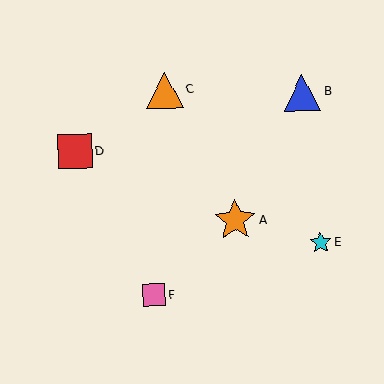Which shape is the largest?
The orange star (labeled A) is the largest.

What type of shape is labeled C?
Shape C is an orange triangle.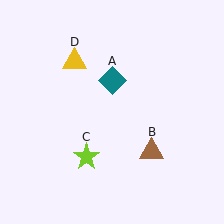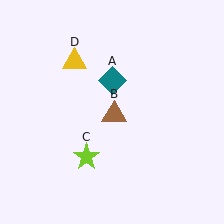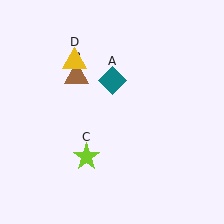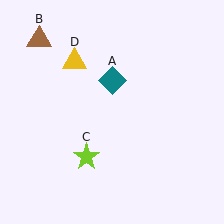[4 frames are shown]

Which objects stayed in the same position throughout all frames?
Teal diamond (object A) and lime star (object C) and yellow triangle (object D) remained stationary.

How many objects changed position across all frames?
1 object changed position: brown triangle (object B).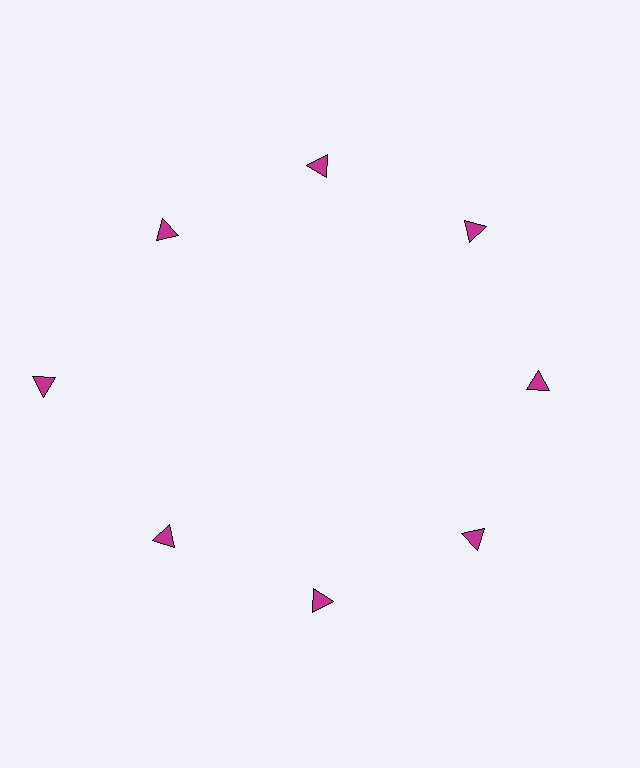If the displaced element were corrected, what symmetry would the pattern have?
It would have 8-fold rotational symmetry — the pattern would map onto itself every 45 degrees.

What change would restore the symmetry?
The symmetry would be restored by moving it inward, back onto the ring so that all 8 triangles sit at equal angles and equal distance from the center.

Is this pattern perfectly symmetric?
No. The 8 magenta triangles are arranged in a ring, but one element near the 9 o'clock position is pushed outward from the center, breaking the 8-fold rotational symmetry.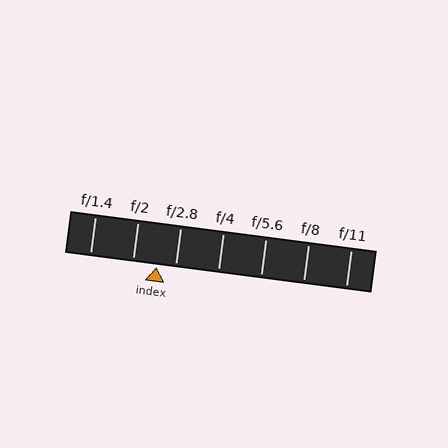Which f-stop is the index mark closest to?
The index mark is closest to f/2.8.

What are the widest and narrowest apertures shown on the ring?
The widest aperture shown is f/1.4 and the narrowest is f/11.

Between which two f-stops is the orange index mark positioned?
The index mark is between f/2 and f/2.8.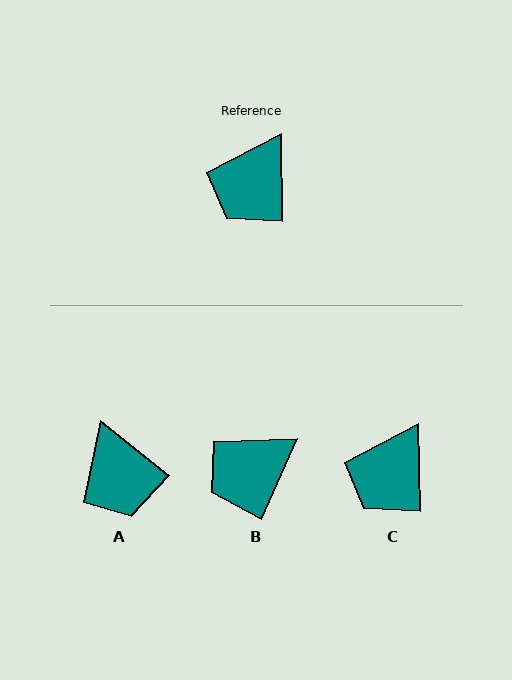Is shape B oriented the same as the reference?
No, it is off by about 25 degrees.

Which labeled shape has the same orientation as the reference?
C.